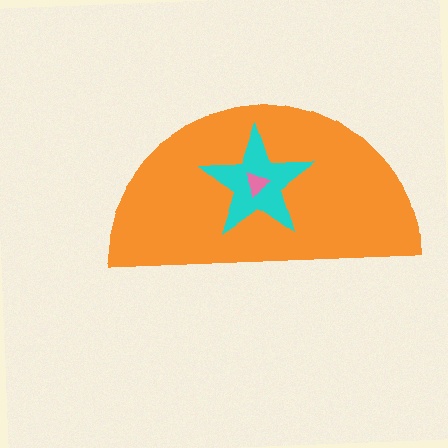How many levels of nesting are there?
3.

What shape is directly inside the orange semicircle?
The cyan star.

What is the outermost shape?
The orange semicircle.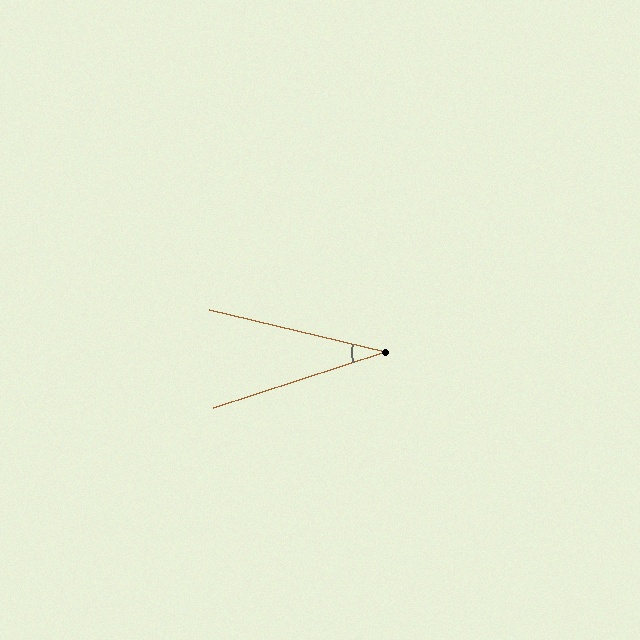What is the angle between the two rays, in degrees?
Approximately 32 degrees.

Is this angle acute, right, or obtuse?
It is acute.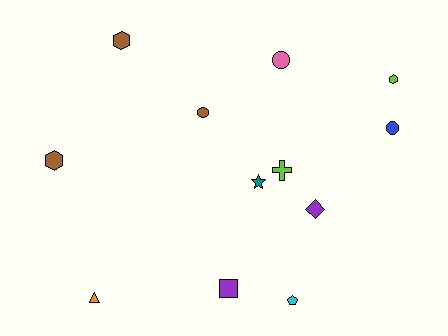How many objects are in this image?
There are 12 objects.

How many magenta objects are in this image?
There are no magenta objects.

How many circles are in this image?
There are 3 circles.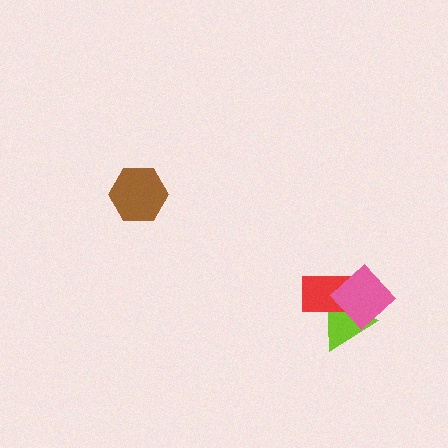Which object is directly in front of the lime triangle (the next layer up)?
The red rectangle is directly in front of the lime triangle.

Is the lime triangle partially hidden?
Yes, it is partially covered by another shape.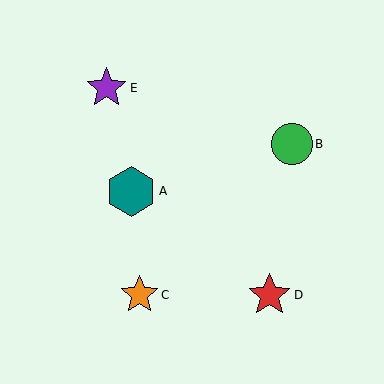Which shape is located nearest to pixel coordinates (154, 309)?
The orange star (labeled C) at (139, 295) is nearest to that location.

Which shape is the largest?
The teal hexagon (labeled A) is the largest.